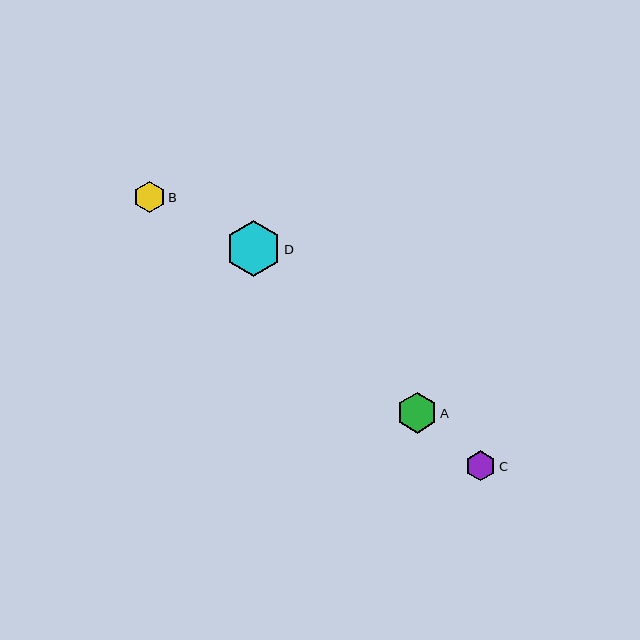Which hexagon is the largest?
Hexagon D is the largest with a size of approximately 56 pixels.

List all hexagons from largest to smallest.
From largest to smallest: D, A, B, C.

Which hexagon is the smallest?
Hexagon C is the smallest with a size of approximately 30 pixels.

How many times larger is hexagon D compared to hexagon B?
Hexagon D is approximately 1.8 times the size of hexagon B.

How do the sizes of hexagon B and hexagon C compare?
Hexagon B and hexagon C are approximately the same size.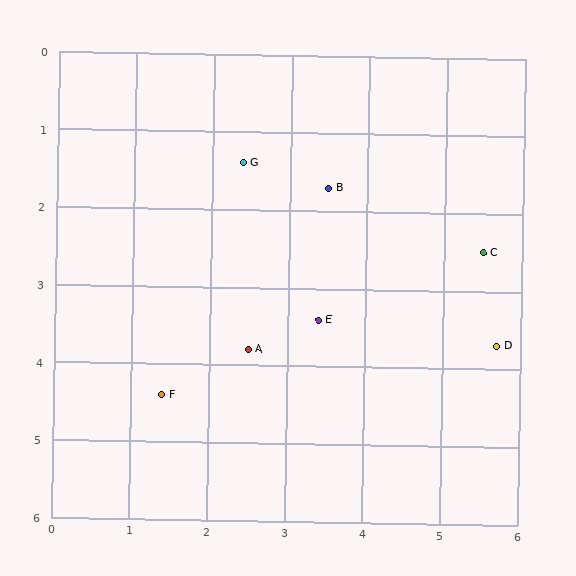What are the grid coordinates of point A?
Point A is at approximately (2.5, 3.8).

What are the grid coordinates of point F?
Point F is at approximately (1.4, 4.4).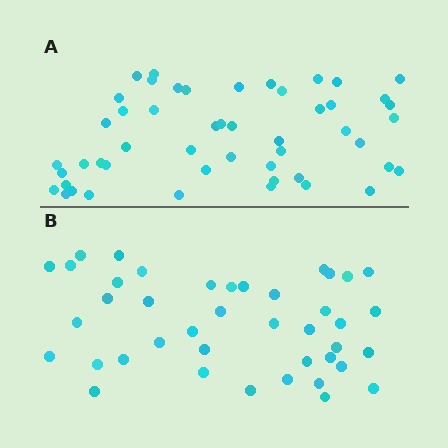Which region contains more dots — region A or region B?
Region A (the top region) has more dots.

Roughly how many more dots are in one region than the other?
Region A has roughly 8 or so more dots than region B.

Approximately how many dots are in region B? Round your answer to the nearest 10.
About 40 dots. (The exact count is 41, which rounds to 40.)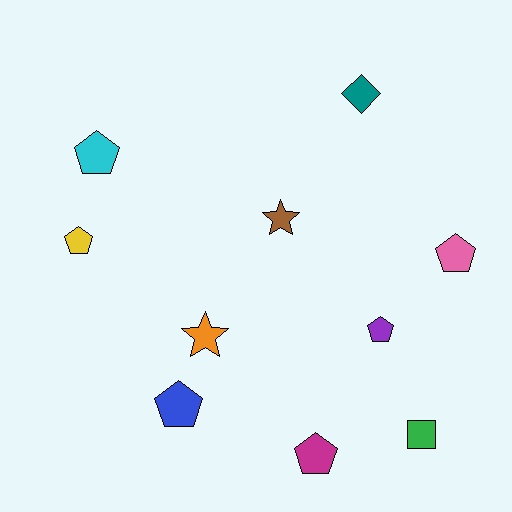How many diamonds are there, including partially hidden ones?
There is 1 diamond.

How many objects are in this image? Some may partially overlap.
There are 10 objects.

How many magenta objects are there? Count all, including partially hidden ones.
There is 1 magenta object.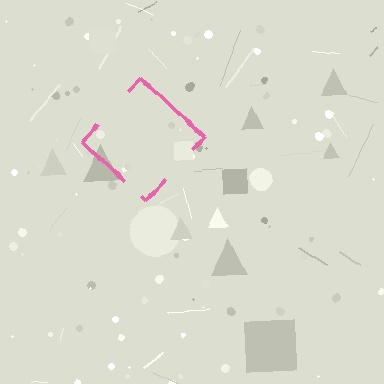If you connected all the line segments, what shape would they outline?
They would outline a diamond.